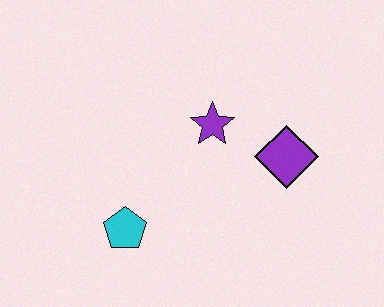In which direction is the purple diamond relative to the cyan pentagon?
The purple diamond is to the right of the cyan pentagon.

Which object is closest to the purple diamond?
The purple star is closest to the purple diamond.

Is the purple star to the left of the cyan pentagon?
No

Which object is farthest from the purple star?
The cyan pentagon is farthest from the purple star.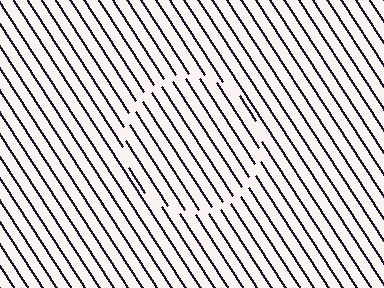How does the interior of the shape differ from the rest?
The interior of the shape contains the same grating, shifted by half a period — the contour is defined by the phase discontinuity where line-ends from the inner and outer gratings abut.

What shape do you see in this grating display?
An illusory circle. The interior of the shape contains the same grating, shifted by half a period — the contour is defined by the phase discontinuity where line-ends from the inner and outer gratings abut.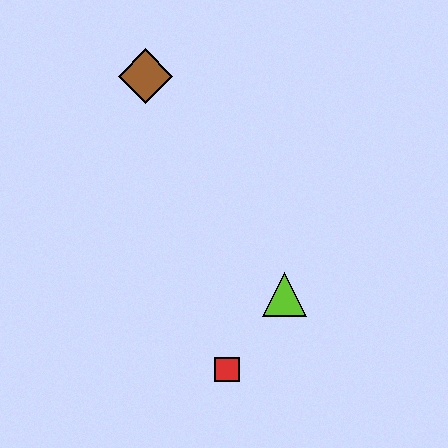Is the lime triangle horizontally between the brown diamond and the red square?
No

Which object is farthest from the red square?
The brown diamond is farthest from the red square.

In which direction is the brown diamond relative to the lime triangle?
The brown diamond is above the lime triangle.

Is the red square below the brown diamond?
Yes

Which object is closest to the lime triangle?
The red square is closest to the lime triangle.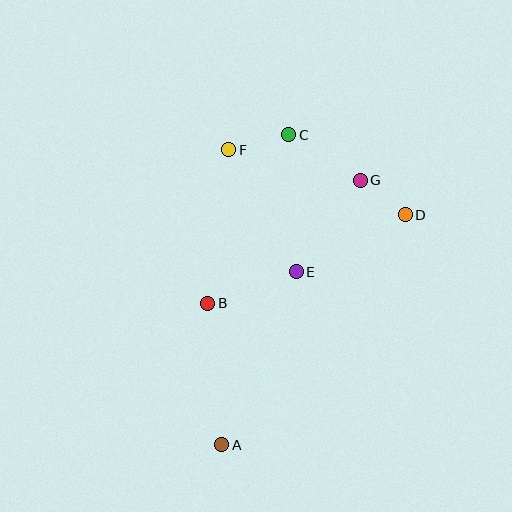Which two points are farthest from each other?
Points A and C are farthest from each other.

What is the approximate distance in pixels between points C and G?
The distance between C and G is approximately 85 pixels.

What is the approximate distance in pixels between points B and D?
The distance between B and D is approximately 217 pixels.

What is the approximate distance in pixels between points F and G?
The distance between F and G is approximately 135 pixels.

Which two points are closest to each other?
Points D and G are closest to each other.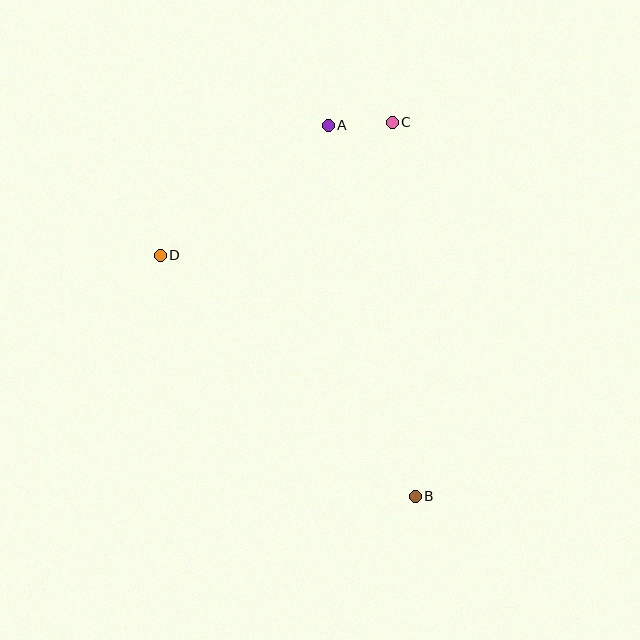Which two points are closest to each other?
Points A and C are closest to each other.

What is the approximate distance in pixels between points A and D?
The distance between A and D is approximately 212 pixels.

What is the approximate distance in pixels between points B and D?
The distance between B and D is approximately 351 pixels.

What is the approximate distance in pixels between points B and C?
The distance between B and C is approximately 375 pixels.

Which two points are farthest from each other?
Points A and B are farthest from each other.